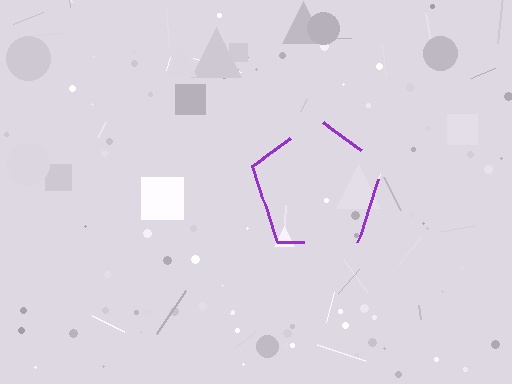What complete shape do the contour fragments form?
The contour fragments form a pentagon.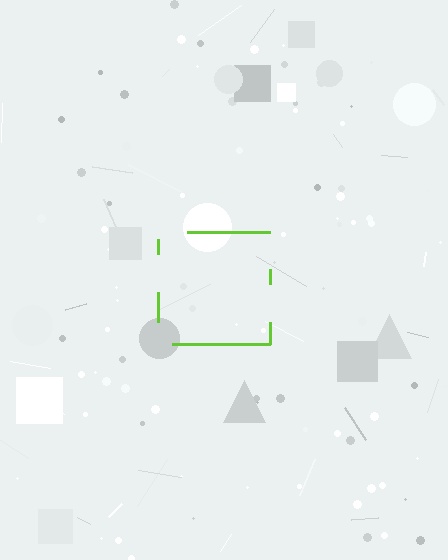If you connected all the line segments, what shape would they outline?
They would outline a square.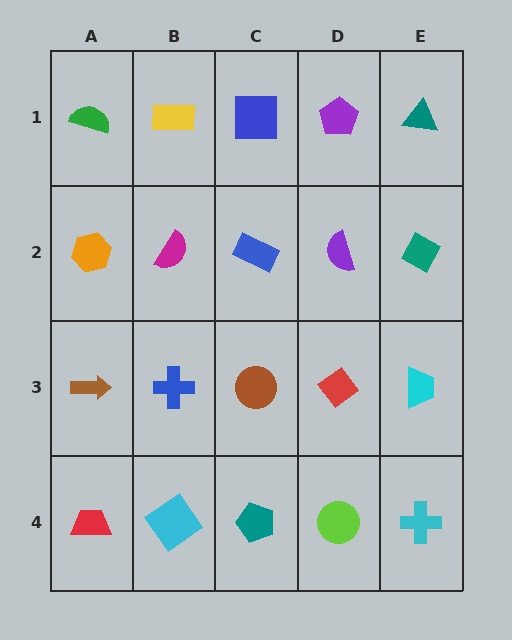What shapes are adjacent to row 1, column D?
A purple semicircle (row 2, column D), a blue square (row 1, column C), a teal triangle (row 1, column E).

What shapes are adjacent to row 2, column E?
A teal triangle (row 1, column E), a cyan trapezoid (row 3, column E), a purple semicircle (row 2, column D).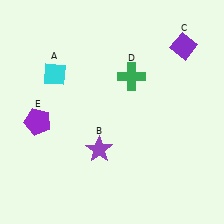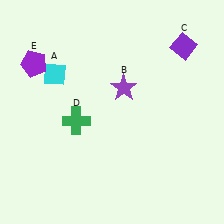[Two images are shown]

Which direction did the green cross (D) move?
The green cross (D) moved left.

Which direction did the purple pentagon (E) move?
The purple pentagon (E) moved up.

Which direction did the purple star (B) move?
The purple star (B) moved up.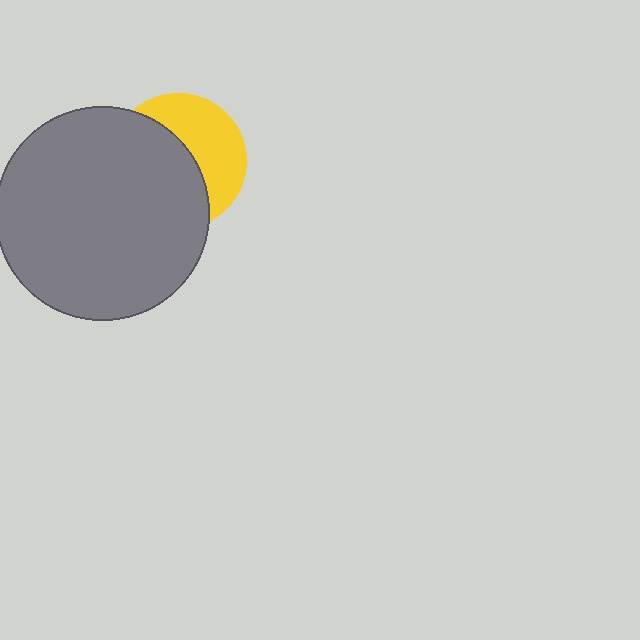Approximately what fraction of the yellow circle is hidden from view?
Roughly 57% of the yellow circle is hidden behind the gray circle.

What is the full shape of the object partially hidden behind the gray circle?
The partially hidden object is a yellow circle.